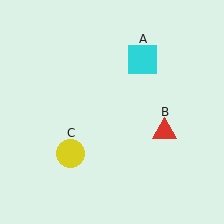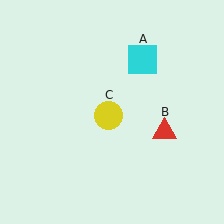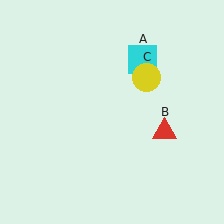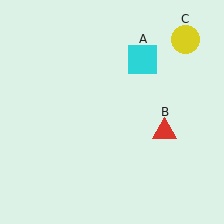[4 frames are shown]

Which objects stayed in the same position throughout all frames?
Cyan square (object A) and red triangle (object B) remained stationary.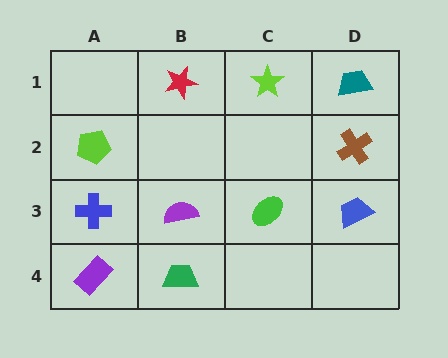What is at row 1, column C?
A lime star.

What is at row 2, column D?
A brown cross.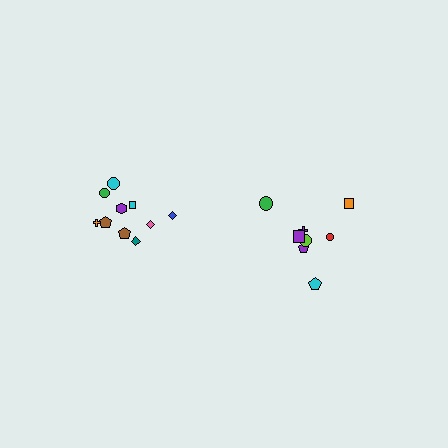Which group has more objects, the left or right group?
The left group.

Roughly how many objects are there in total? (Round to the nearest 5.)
Roughly 20 objects in total.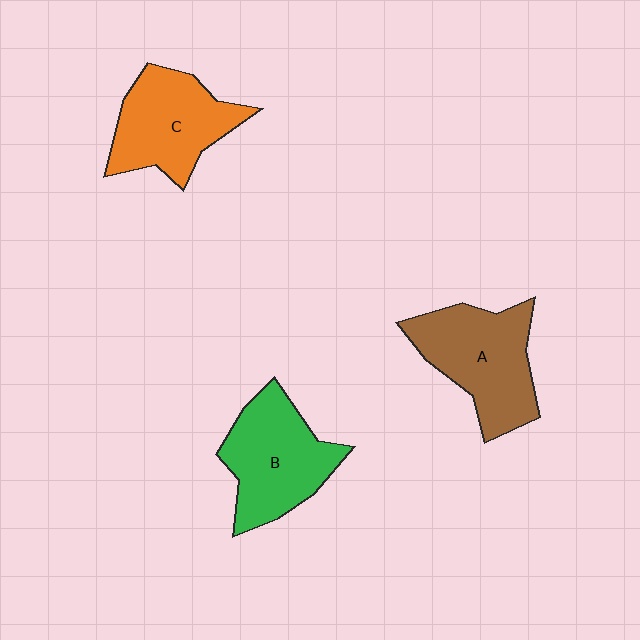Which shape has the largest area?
Shape A (brown).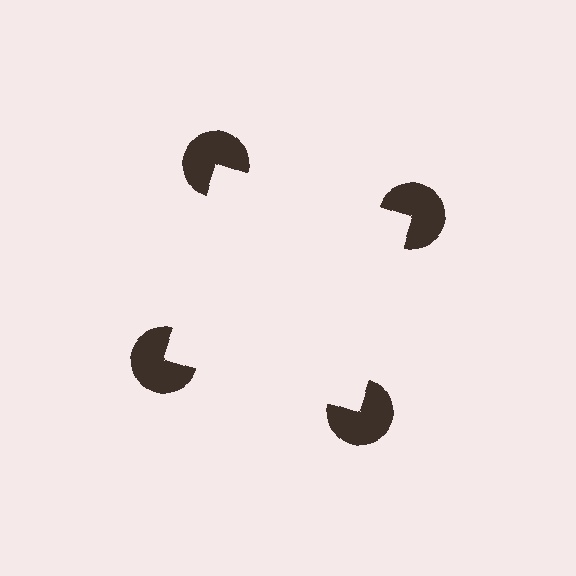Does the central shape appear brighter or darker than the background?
It typically appears slightly brighter than the background, even though no actual brightness change is drawn.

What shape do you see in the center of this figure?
An illusory square — its edges are inferred from the aligned wedge cuts in the pac-man discs, not physically drawn.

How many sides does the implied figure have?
4 sides.